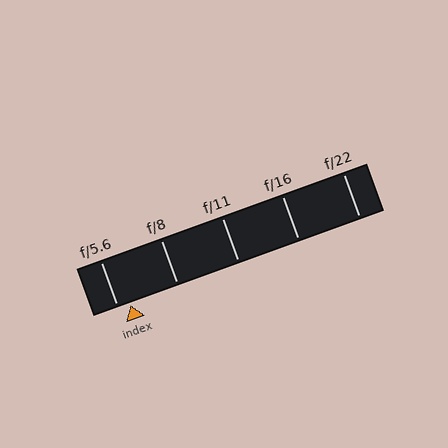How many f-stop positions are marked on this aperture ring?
There are 5 f-stop positions marked.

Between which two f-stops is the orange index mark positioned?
The index mark is between f/5.6 and f/8.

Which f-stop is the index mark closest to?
The index mark is closest to f/5.6.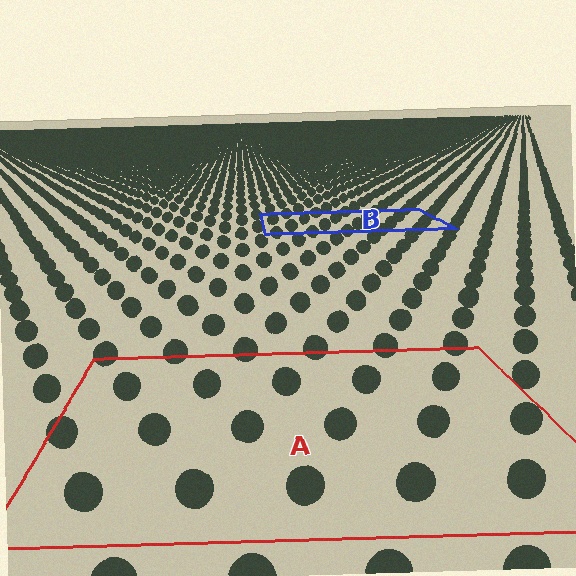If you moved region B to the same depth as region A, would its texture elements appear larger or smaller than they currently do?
They would appear larger. At a closer depth, the same texture elements are projected at a bigger on-screen size.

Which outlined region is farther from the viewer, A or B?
Region B is farther from the viewer — the texture elements inside it appear smaller and more densely packed.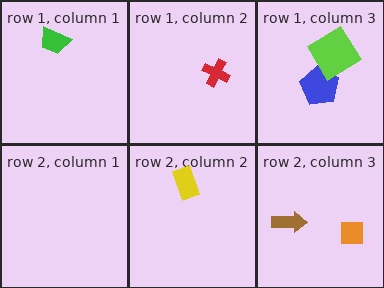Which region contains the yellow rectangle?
The row 2, column 2 region.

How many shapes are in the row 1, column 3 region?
2.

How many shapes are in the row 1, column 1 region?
1.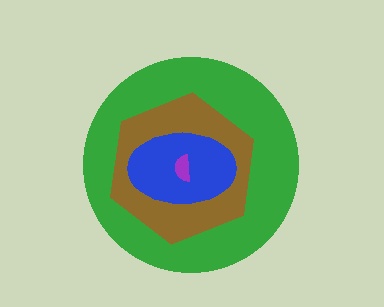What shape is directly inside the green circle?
The brown hexagon.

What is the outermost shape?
The green circle.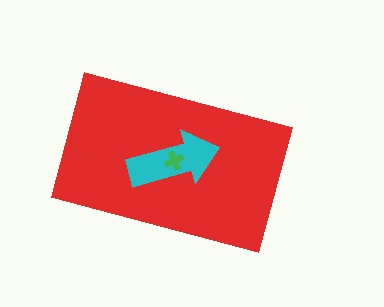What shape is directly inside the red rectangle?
The cyan arrow.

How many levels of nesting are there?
3.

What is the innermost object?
The green cross.